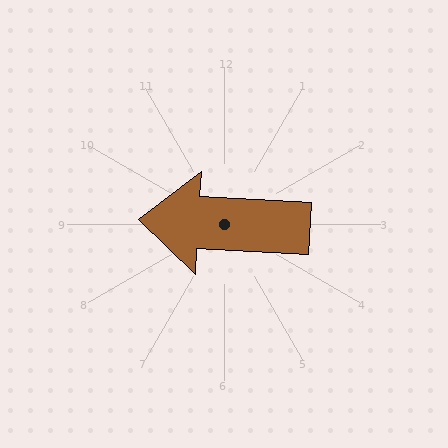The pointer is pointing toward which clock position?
Roughly 9 o'clock.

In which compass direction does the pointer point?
West.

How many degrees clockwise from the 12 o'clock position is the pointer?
Approximately 273 degrees.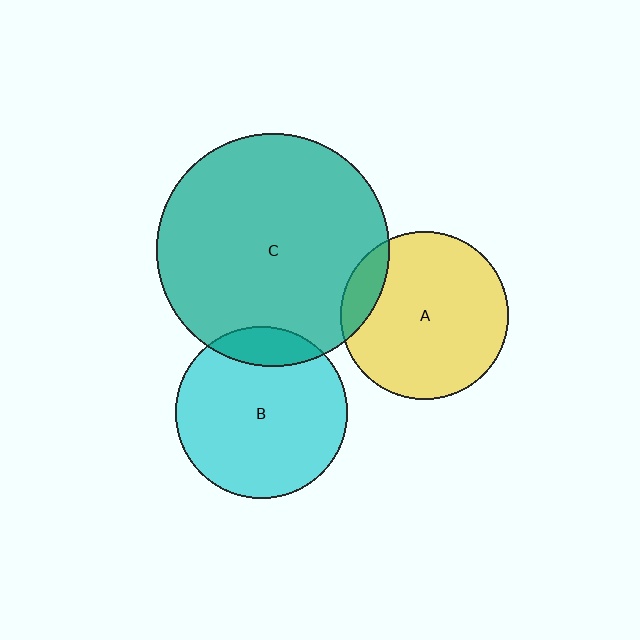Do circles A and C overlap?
Yes.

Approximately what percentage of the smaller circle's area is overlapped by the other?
Approximately 10%.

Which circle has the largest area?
Circle C (teal).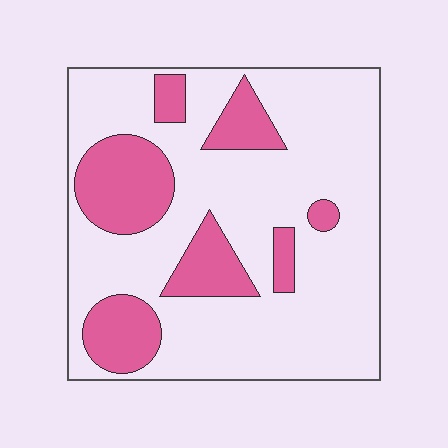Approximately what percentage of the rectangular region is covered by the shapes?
Approximately 25%.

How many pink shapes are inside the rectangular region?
7.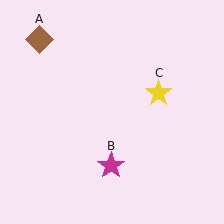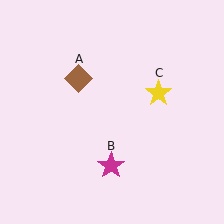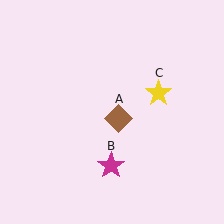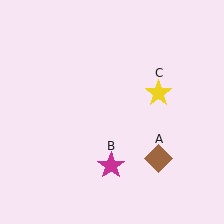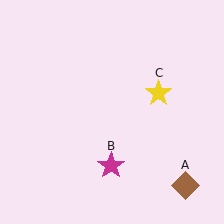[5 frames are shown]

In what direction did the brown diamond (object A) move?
The brown diamond (object A) moved down and to the right.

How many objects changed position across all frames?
1 object changed position: brown diamond (object A).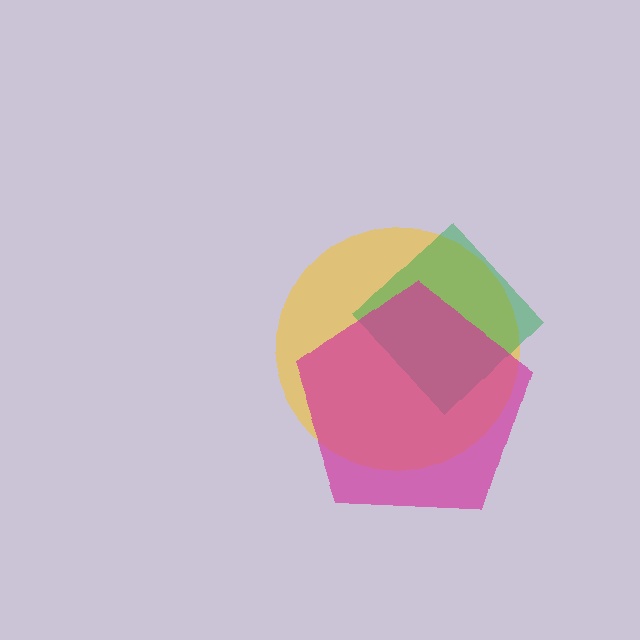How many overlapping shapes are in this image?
There are 3 overlapping shapes in the image.